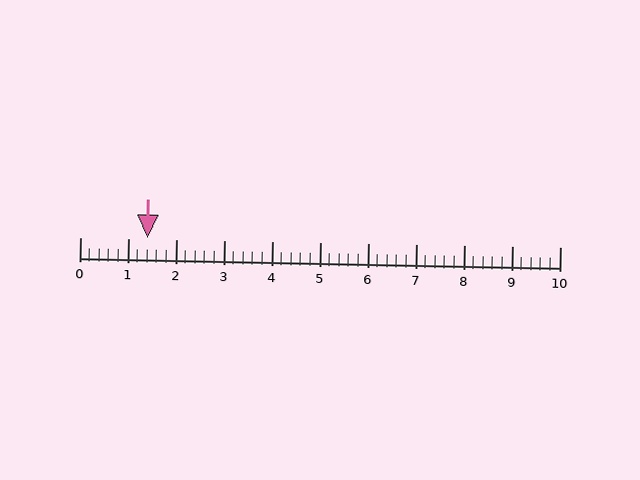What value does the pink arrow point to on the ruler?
The pink arrow points to approximately 1.4.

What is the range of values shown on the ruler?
The ruler shows values from 0 to 10.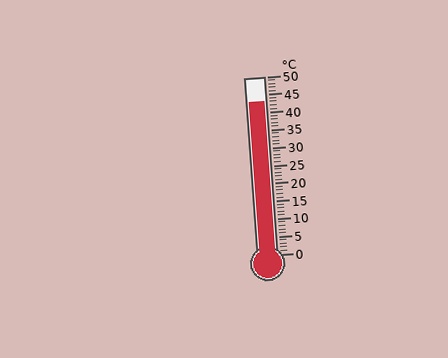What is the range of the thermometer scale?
The thermometer scale ranges from 0°C to 50°C.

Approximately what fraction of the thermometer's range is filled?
The thermometer is filled to approximately 85% of its range.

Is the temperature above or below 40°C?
The temperature is above 40°C.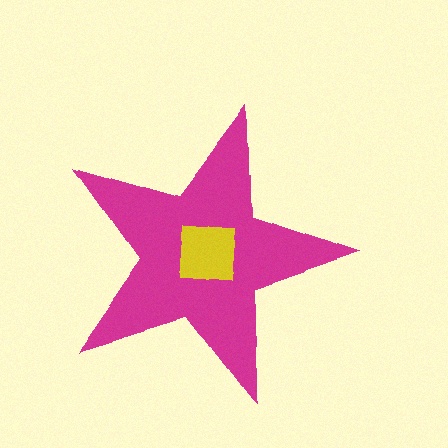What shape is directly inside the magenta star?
The yellow square.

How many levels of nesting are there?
2.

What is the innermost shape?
The yellow square.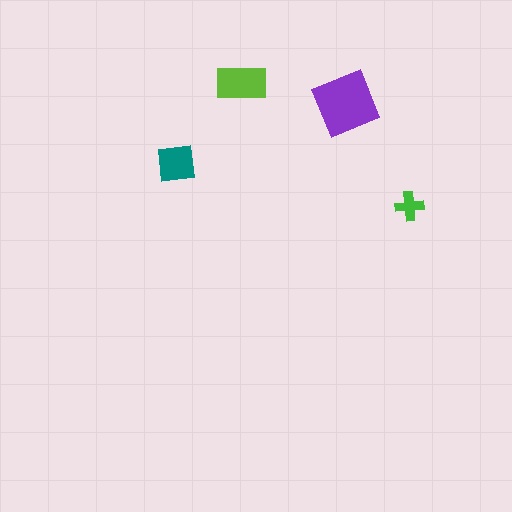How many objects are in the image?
There are 4 objects in the image.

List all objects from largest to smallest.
The purple square, the lime rectangle, the teal square, the green cross.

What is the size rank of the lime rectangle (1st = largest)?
2nd.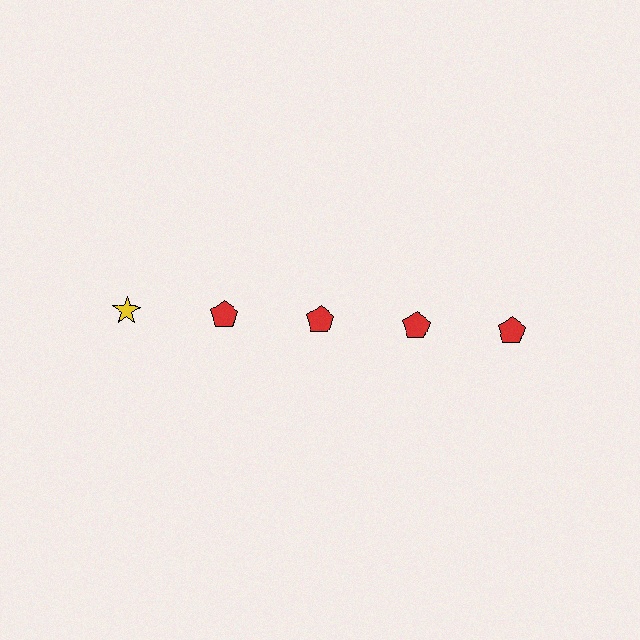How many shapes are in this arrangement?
There are 5 shapes arranged in a grid pattern.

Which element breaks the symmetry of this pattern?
The yellow star in the top row, leftmost column breaks the symmetry. All other shapes are red pentagons.